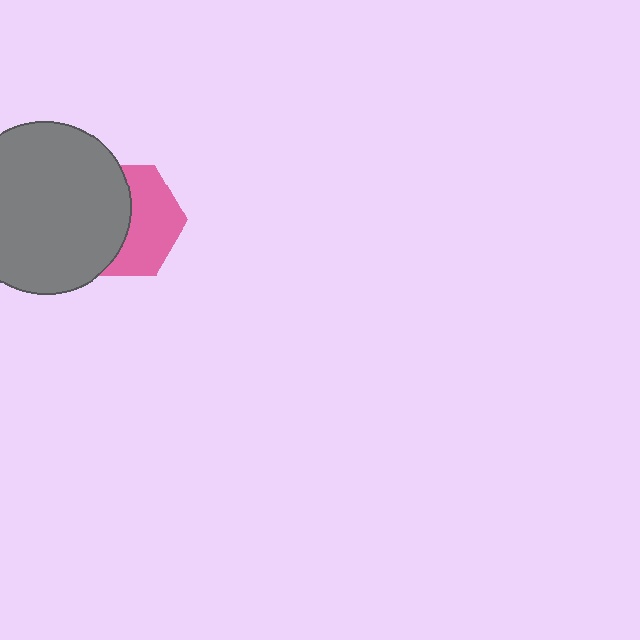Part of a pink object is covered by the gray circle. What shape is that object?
It is a hexagon.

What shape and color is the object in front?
The object in front is a gray circle.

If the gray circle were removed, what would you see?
You would see the complete pink hexagon.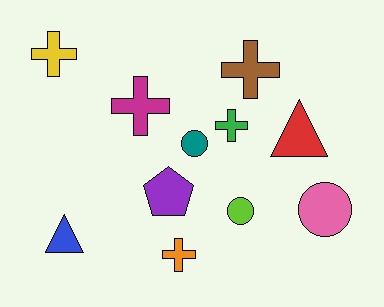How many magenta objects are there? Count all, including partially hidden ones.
There is 1 magenta object.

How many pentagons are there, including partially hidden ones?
There is 1 pentagon.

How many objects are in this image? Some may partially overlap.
There are 11 objects.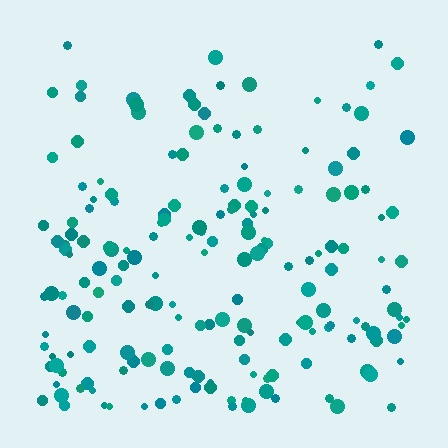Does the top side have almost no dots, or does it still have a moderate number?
Still a moderate number, just noticeably fewer than the bottom.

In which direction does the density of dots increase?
From top to bottom, with the bottom side densest.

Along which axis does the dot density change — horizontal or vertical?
Vertical.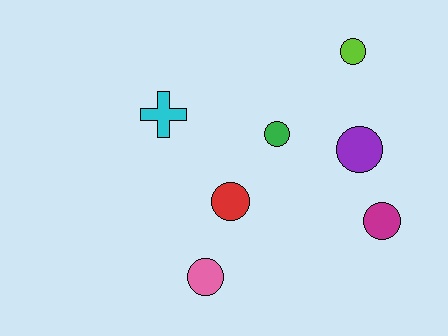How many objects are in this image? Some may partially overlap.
There are 7 objects.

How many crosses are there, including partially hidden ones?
There is 1 cross.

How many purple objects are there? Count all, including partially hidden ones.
There is 1 purple object.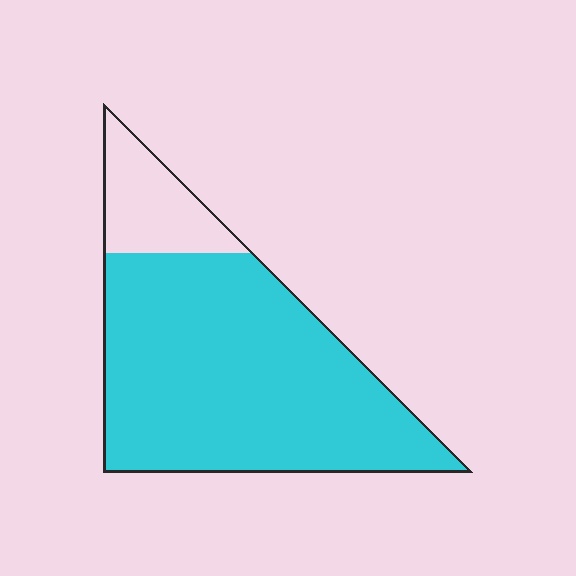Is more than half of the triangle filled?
Yes.